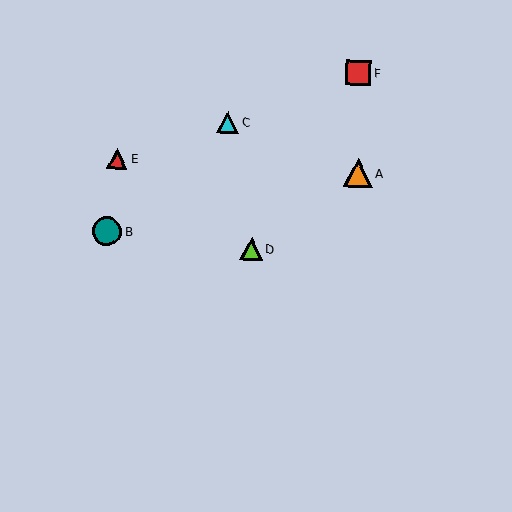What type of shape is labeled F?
Shape F is a red square.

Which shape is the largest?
The orange triangle (labeled A) is the largest.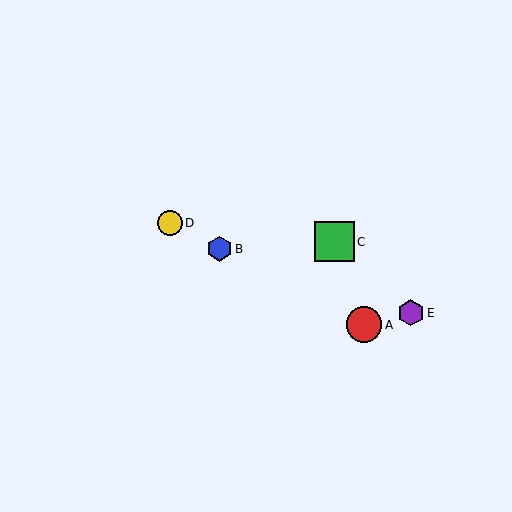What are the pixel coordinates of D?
Object D is at (170, 223).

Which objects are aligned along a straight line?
Objects A, B, D are aligned along a straight line.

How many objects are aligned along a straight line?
3 objects (A, B, D) are aligned along a straight line.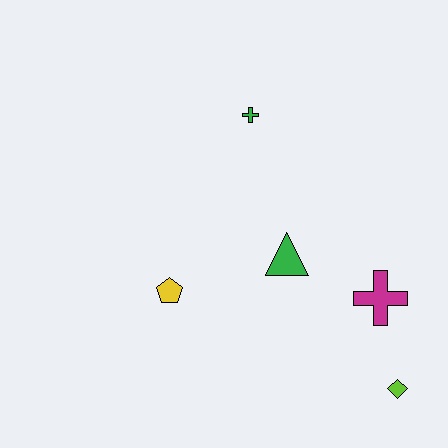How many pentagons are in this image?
There is 1 pentagon.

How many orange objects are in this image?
There are no orange objects.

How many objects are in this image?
There are 5 objects.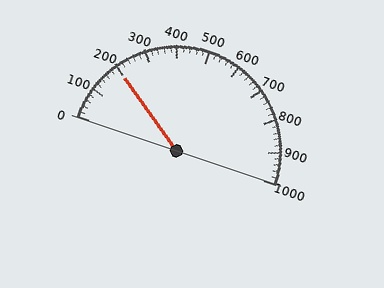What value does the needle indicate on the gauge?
The needle indicates approximately 200.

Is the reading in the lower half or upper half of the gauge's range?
The reading is in the lower half of the range (0 to 1000).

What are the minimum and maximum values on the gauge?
The gauge ranges from 0 to 1000.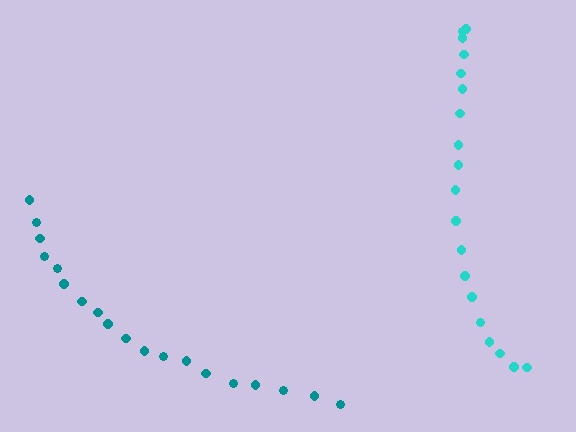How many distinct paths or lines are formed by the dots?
There are 2 distinct paths.